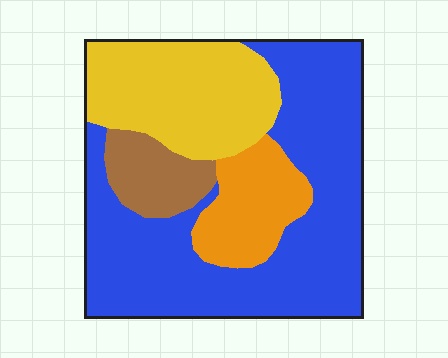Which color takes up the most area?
Blue, at roughly 55%.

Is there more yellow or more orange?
Yellow.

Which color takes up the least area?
Brown, at roughly 10%.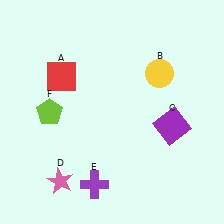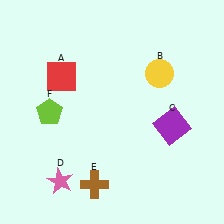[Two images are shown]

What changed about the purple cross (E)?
In Image 1, E is purple. In Image 2, it changed to brown.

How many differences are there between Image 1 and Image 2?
There is 1 difference between the two images.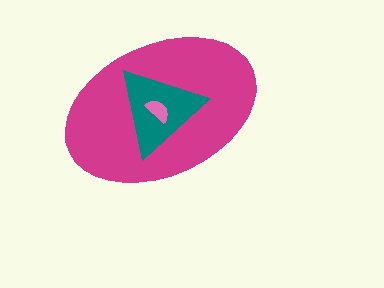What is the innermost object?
The pink semicircle.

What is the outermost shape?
The magenta ellipse.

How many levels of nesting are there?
3.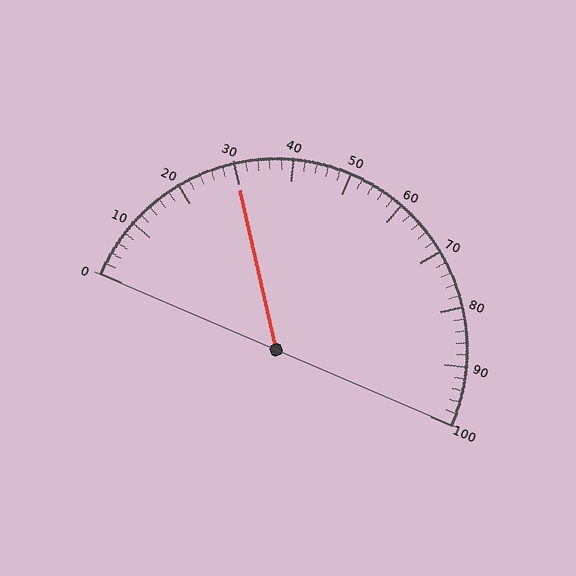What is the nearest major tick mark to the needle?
The nearest major tick mark is 30.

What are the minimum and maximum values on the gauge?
The gauge ranges from 0 to 100.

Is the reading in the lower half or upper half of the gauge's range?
The reading is in the lower half of the range (0 to 100).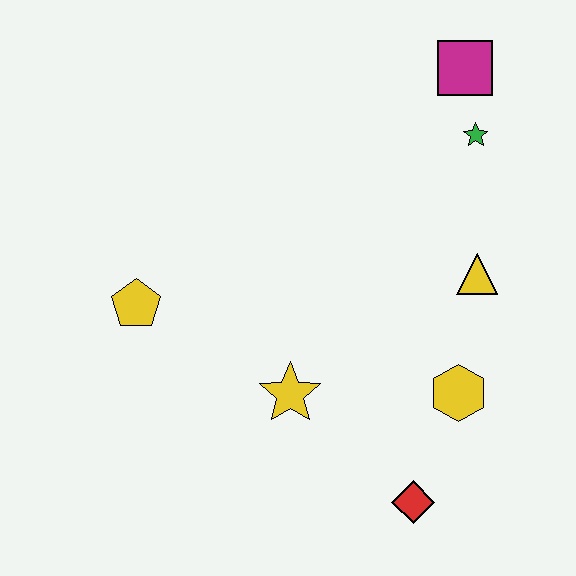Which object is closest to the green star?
The magenta square is closest to the green star.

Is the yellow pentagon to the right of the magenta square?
No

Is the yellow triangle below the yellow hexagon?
No